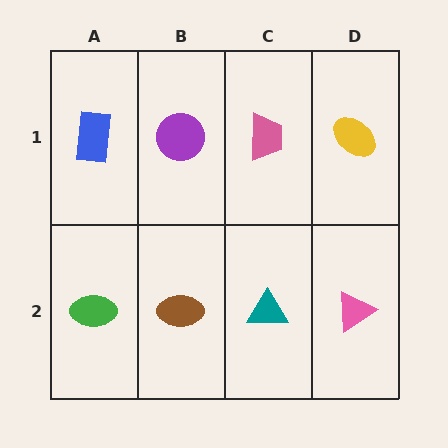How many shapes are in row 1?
4 shapes.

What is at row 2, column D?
A pink triangle.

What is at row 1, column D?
A yellow ellipse.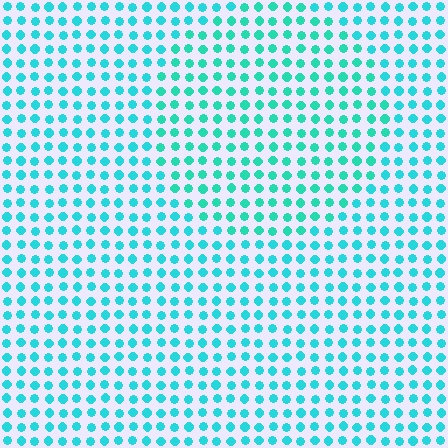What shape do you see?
I see a circle.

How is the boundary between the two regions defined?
The boundary is defined purely by a slight shift in hue (about 16 degrees). Spacing, size, and orientation are identical on both sides.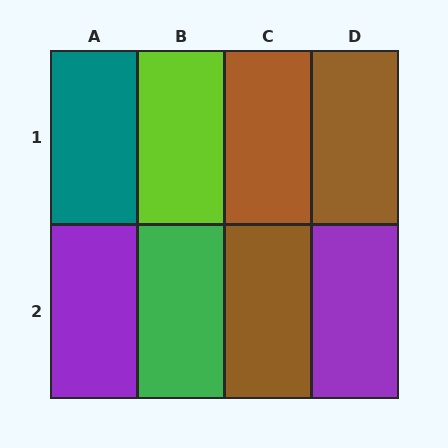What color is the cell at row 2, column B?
Green.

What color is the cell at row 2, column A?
Purple.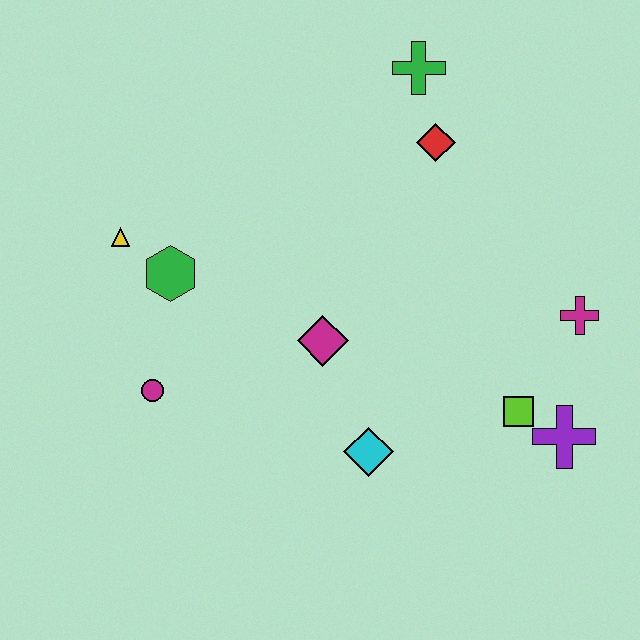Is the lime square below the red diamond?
Yes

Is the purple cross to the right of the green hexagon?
Yes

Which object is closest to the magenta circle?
The green hexagon is closest to the magenta circle.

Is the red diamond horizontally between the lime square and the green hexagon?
Yes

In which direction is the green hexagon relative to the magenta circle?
The green hexagon is above the magenta circle.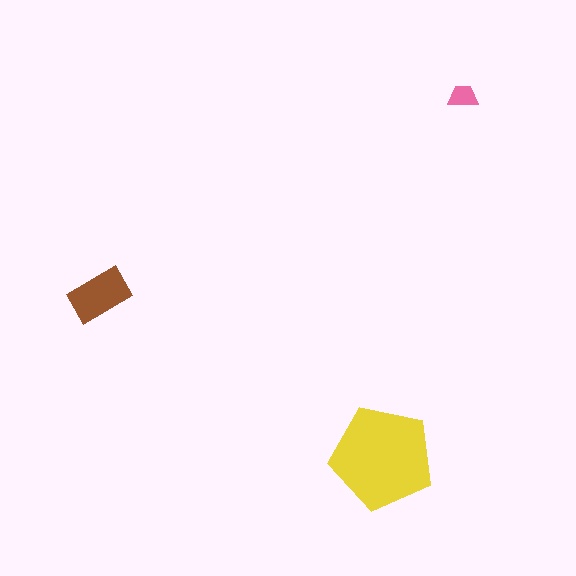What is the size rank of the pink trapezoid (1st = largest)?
3rd.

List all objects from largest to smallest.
The yellow pentagon, the brown rectangle, the pink trapezoid.